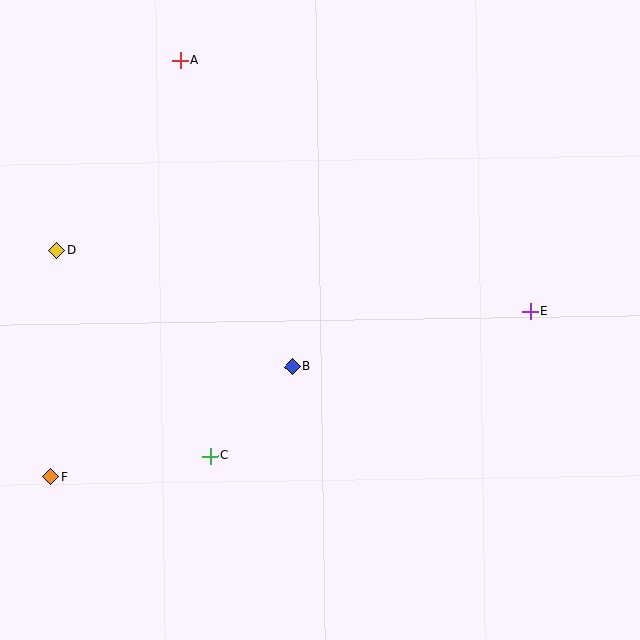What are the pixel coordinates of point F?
Point F is at (51, 477).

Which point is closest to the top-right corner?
Point E is closest to the top-right corner.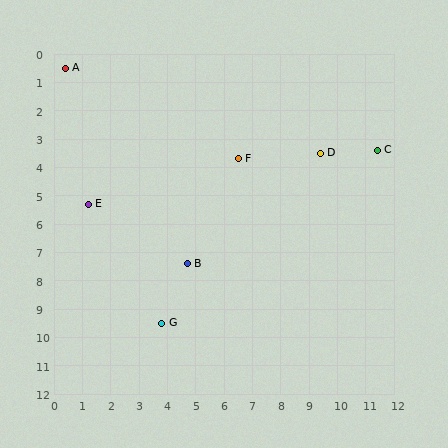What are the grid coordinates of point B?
Point B is at approximately (4.7, 7.4).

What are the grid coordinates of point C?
Point C is at approximately (11.4, 3.4).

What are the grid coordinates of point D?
Point D is at approximately (9.4, 3.5).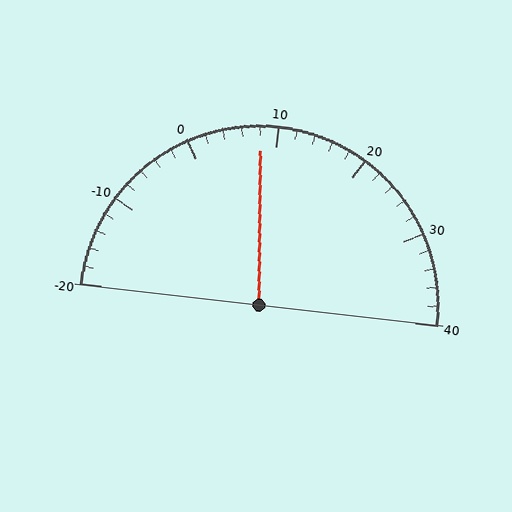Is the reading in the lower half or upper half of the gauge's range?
The reading is in the lower half of the range (-20 to 40).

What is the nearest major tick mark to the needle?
The nearest major tick mark is 10.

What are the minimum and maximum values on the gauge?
The gauge ranges from -20 to 40.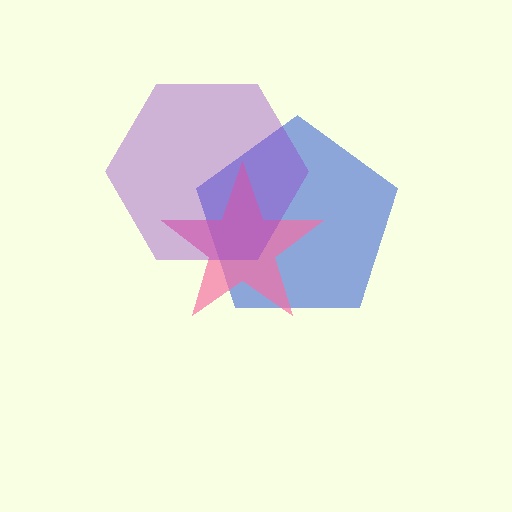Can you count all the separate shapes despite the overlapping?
Yes, there are 3 separate shapes.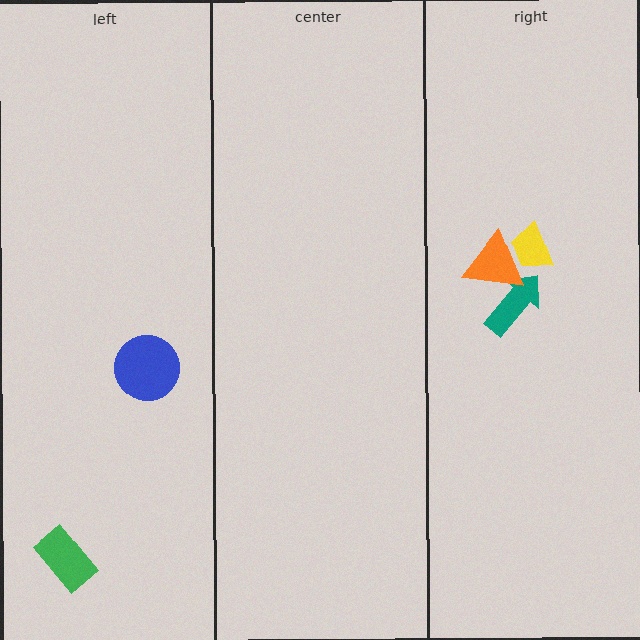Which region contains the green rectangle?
The left region.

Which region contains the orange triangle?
The right region.